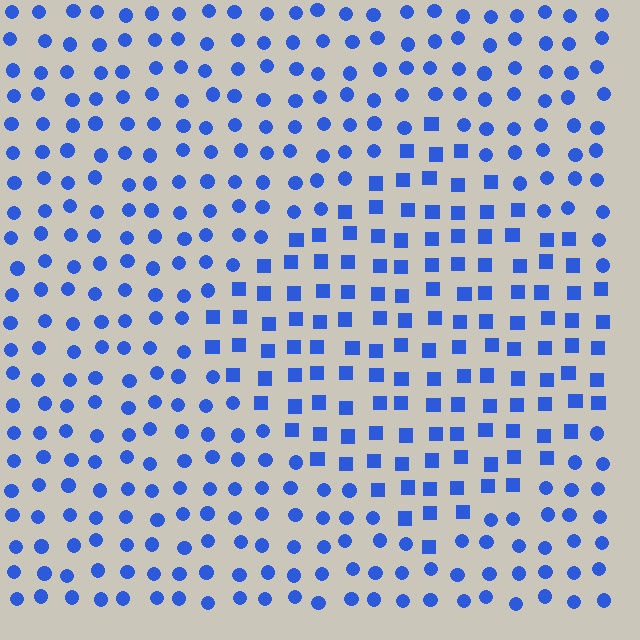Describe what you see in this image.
The image is filled with small blue elements arranged in a uniform grid. A diamond-shaped region contains squares, while the surrounding area contains circles. The boundary is defined purely by the change in element shape.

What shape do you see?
I see a diamond.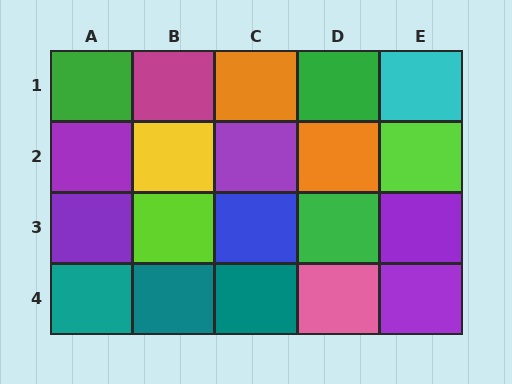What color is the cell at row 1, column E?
Cyan.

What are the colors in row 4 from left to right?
Teal, teal, teal, pink, purple.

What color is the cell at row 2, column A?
Purple.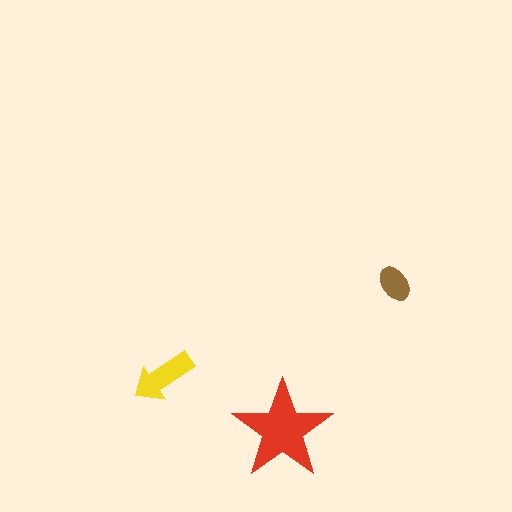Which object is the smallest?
The brown ellipse.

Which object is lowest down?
The red star is bottommost.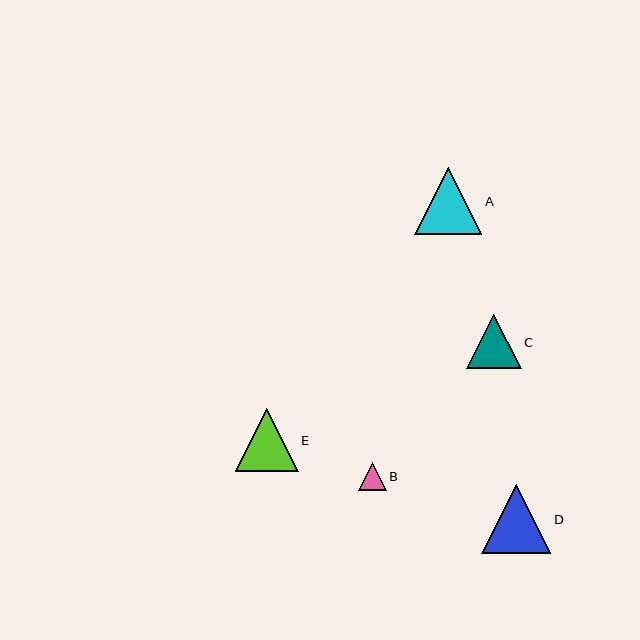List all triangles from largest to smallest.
From largest to smallest: D, A, E, C, B.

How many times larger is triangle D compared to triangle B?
Triangle D is approximately 2.5 times the size of triangle B.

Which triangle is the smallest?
Triangle B is the smallest with a size of approximately 27 pixels.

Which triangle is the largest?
Triangle D is the largest with a size of approximately 69 pixels.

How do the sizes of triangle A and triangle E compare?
Triangle A and triangle E are approximately the same size.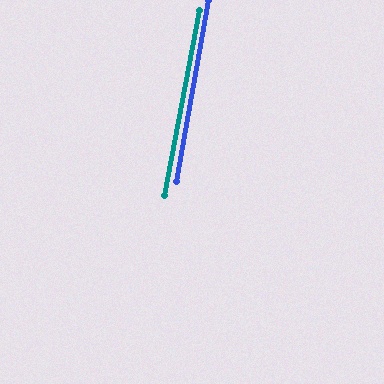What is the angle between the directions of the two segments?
Approximately 1 degree.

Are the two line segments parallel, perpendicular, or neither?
Parallel — their directions differ by only 0.8°.